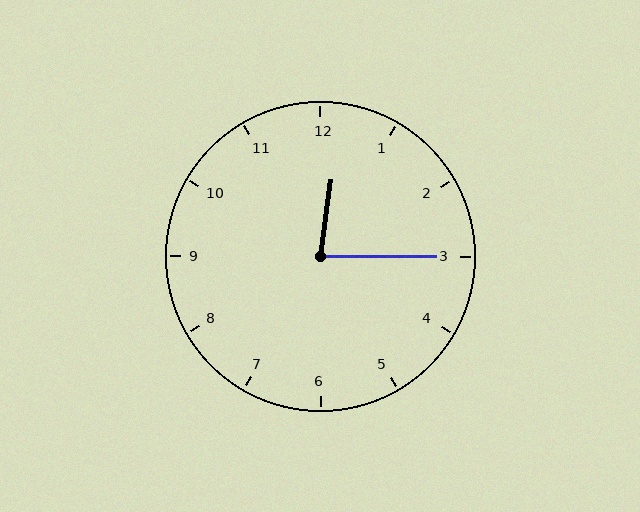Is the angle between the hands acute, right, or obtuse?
It is acute.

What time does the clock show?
12:15.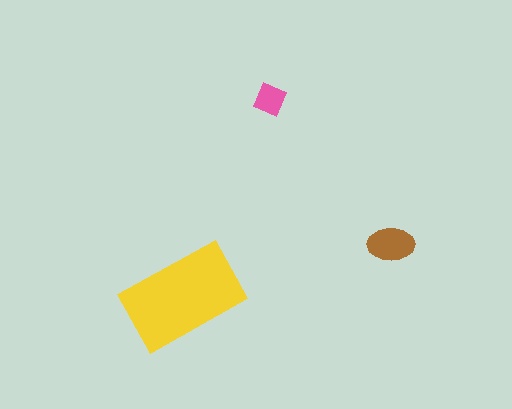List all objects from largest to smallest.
The yellow rectangle, the brown ellipse, the pink diamond.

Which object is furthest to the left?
The yellow rectangle is leftmost.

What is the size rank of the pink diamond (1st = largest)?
3rd.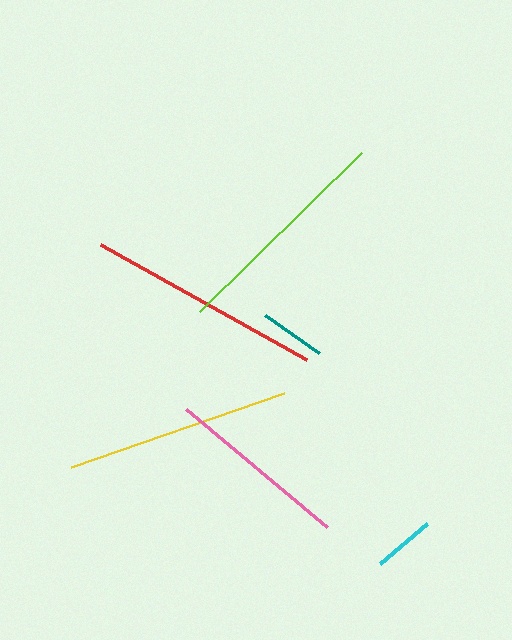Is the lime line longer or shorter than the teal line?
The lime line is longer than the teal line.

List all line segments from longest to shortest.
From longest to shortest: red, lime, yellow, pink, teal, cyan.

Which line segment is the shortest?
The cyan line is the shortest at approximately 62 pixels.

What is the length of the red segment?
The red segment is approximately 236 pixels long.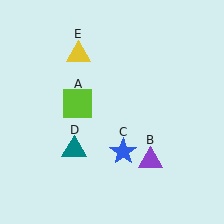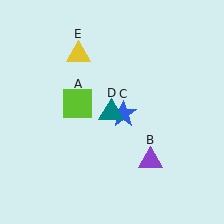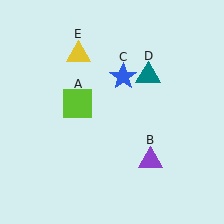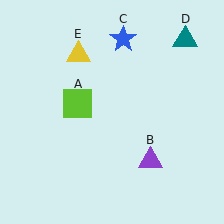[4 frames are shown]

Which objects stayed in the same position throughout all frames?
Lime square (object A) and purple triangle (object B) and yellow triangle (object E) remained stationary.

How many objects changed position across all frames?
2 objects changed position: blue star (object C), teal triangle (object D).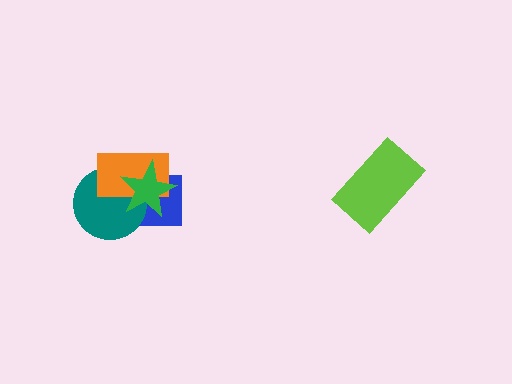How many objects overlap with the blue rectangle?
3 objects overlap with the blue rectangle.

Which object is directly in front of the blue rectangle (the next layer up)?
The teal circle is directly in front of the blue rectangle.